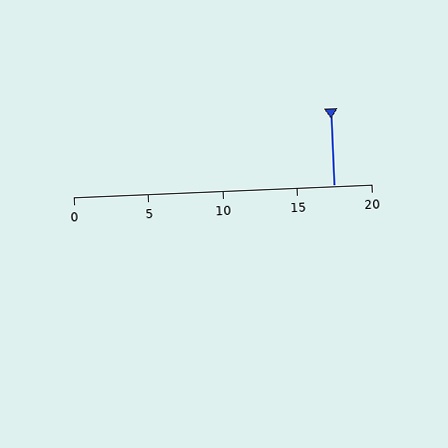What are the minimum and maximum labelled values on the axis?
The axis runs from 0 to 20.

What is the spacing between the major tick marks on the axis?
The major ticks are spaced 5 apart.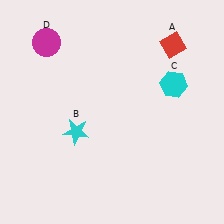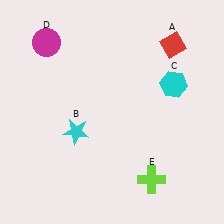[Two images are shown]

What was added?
A lime cross (E) was added in Image 2.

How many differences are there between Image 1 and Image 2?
There is 1 difference between the two images.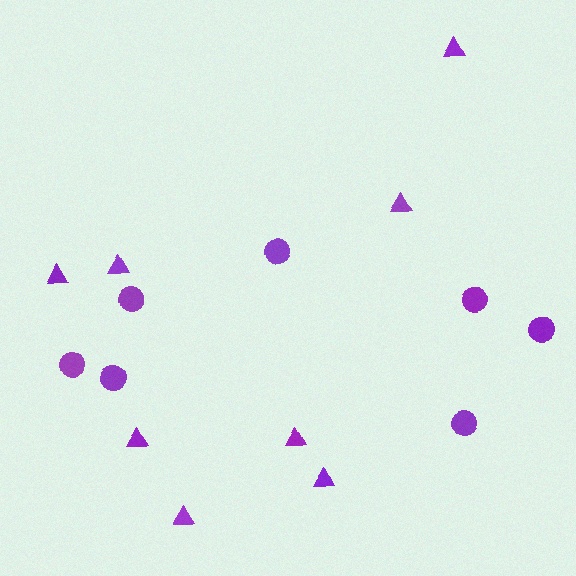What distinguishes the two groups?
There are 2 groups: one group of triangles (8) and one group of circles (7).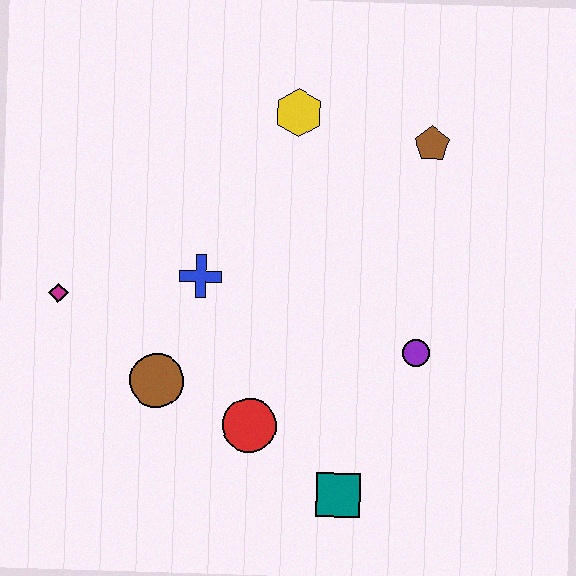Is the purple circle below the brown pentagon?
Yes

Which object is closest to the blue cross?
The brown circle is closest to the blue cross.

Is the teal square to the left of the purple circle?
Yes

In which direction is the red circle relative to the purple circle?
The red circle is to the left of the purple circle.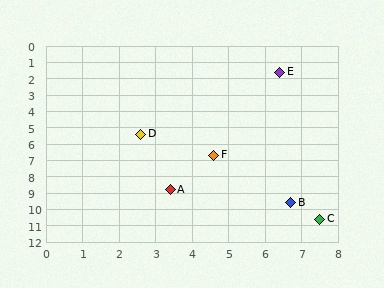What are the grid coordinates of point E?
Point E is at approximately (6.4, 1.6).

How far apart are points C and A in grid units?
Points C and A are about 4.5 grid units apart.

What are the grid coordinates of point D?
Point D is at approximately (2.6, 5.4).